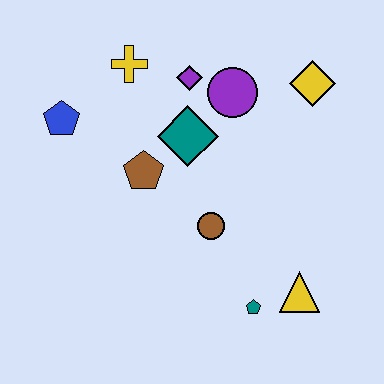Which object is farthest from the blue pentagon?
The yellow triangle is farthest from the blue pentagon.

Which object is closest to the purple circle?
The purple diamond is closest to the purple circle.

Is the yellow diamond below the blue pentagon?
No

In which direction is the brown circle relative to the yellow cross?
The brown circle is below the yellow cross.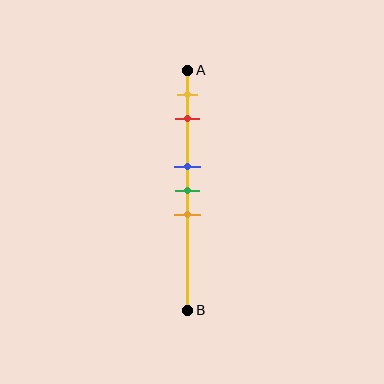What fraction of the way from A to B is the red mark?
The red mark is approximately 20% (0.2) of the way from A to B.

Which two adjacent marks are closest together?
The blue and green marks are the closest adjacent pair.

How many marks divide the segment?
There are 5 marks dividing the segment.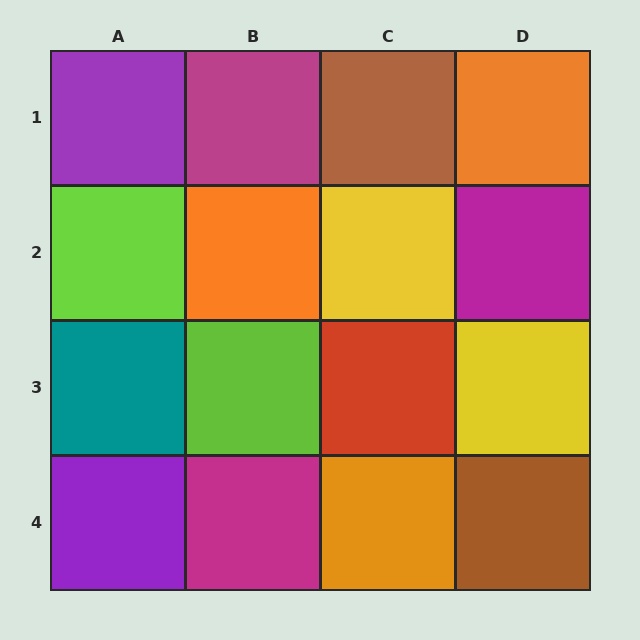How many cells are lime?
2 cells are lime.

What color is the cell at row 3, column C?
Red.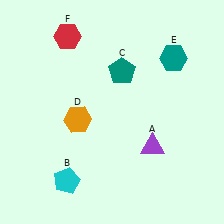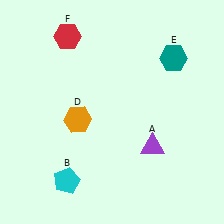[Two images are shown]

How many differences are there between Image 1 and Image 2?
There is 1 difference between the two images.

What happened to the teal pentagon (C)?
The teal pentagon (C) was removed in Image 2. It was in the top-right area of Image 1.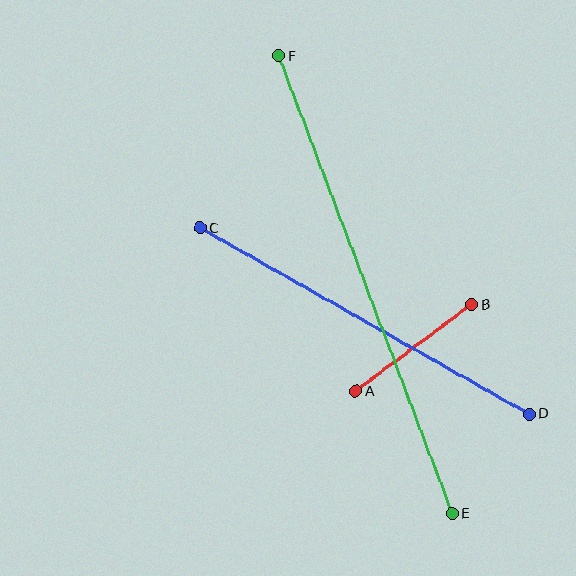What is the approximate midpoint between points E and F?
The midpoint is at approximately (365, 285) pixels.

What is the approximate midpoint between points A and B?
The midpoint is at approximately (414, 348) pixels.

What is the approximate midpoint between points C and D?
The midpoint is at approximately (365, 321) pixels.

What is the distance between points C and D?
The distance is approximately 378 pixels.